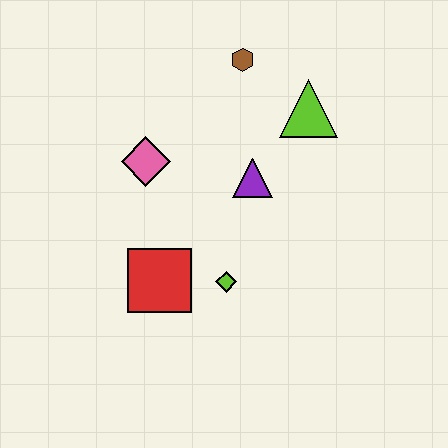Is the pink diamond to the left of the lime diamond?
Yes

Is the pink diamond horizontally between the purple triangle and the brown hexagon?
No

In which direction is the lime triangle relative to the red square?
The lime triangle is above the red square.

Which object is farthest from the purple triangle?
The red square is farthest from the purple triangle.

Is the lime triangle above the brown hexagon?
No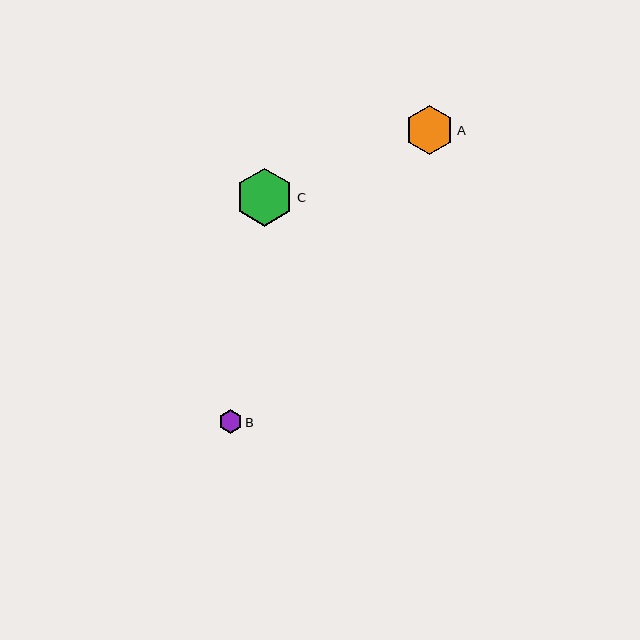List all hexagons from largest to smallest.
From largest to smallest: C, A, B.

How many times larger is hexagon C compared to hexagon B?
Hexagon C is approximately 2.4 times the size of hexagon B.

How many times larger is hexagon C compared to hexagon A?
Hexagon C is approximately 1.2 times the size of hexagon A.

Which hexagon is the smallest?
Hexagon B is the smallest with a size of approximately 24 pixels.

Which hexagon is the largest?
Hexagon C is the largest with a size of approximately 58 pixels.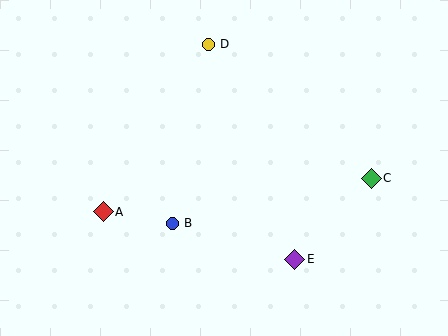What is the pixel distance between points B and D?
The distance between B and D is 183 pixels.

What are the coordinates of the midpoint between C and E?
The midpoint between C and E is at (333, 219).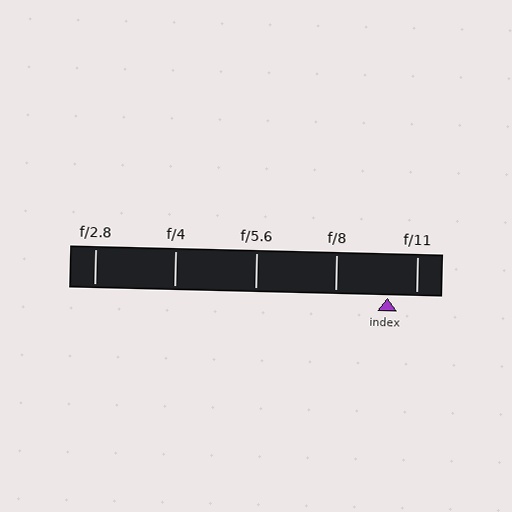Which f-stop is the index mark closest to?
The index mark is closest to f/11.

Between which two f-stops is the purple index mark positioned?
The index mark is between f/8 and f/11.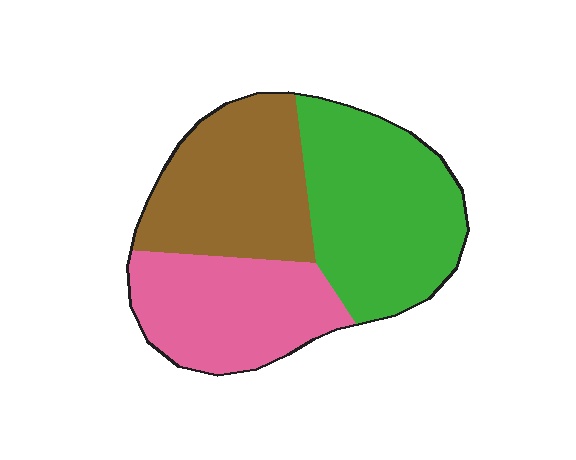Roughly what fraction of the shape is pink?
Pink takes up about one third (1/3) of the shape.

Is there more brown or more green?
Green.